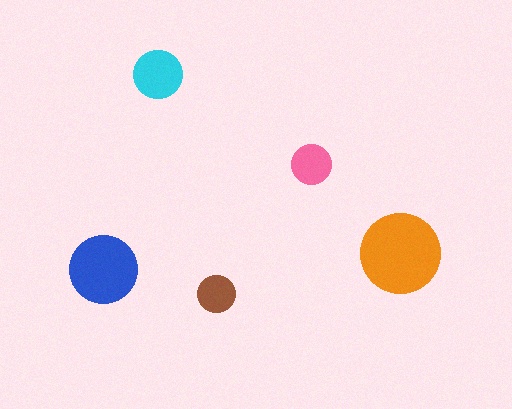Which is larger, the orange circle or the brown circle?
The orange one.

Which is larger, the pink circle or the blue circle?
The blue one.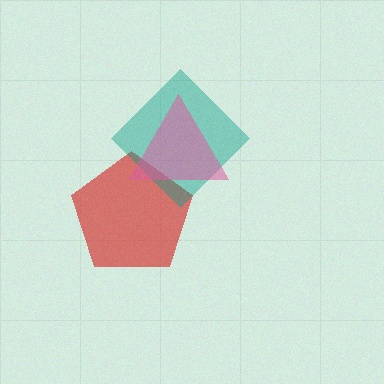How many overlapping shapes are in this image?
There are 3 overlapping shapes in the image.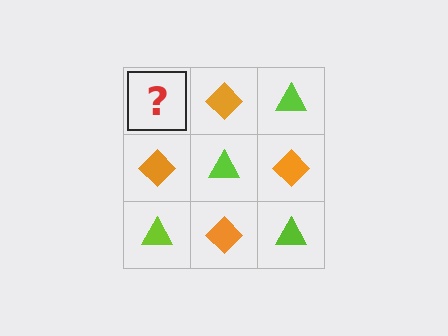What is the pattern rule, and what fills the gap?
The rule is that it alternates lime triangle and orange diamond in a checkerboard pattern. The gap should be filled with a lime triangle.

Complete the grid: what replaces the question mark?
The question mark should be replaced with a lime triangle.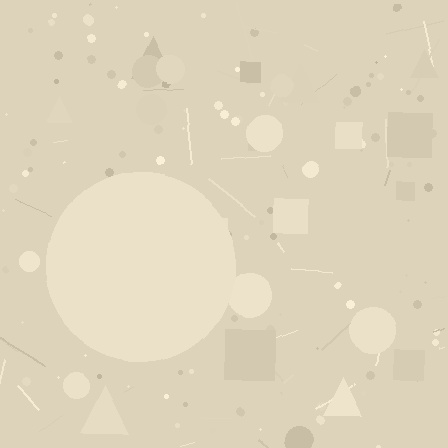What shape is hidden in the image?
A circle is hidden in the image.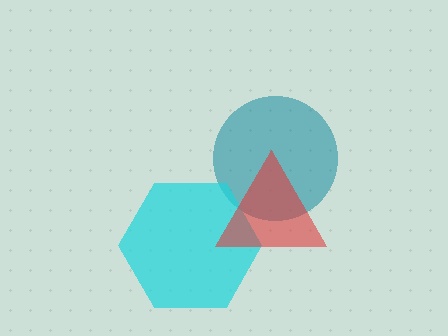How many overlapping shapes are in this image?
There are 3 overlapping shapes in the image.